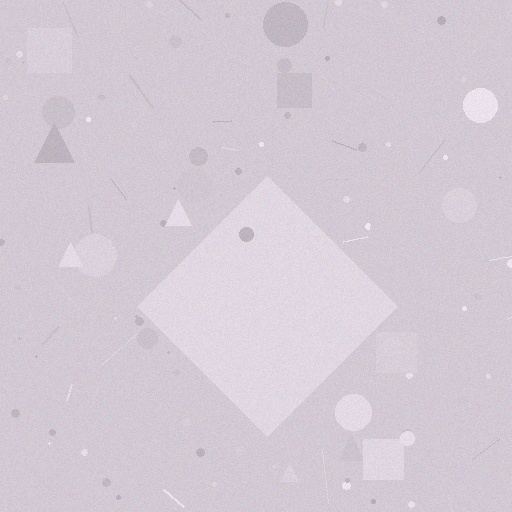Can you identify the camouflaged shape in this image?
The camouflaged shape is a diamond.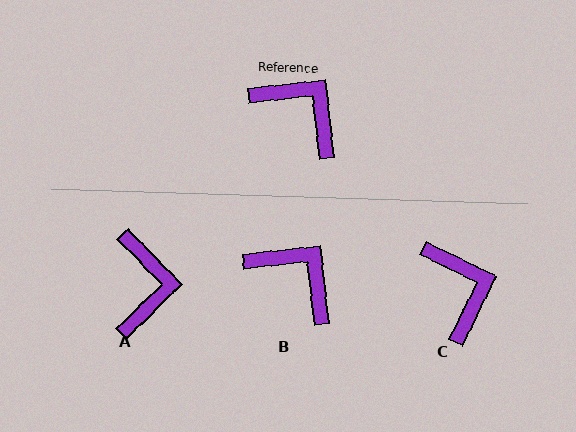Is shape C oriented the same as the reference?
No, it is off by about 32 degrees.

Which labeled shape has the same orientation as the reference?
B.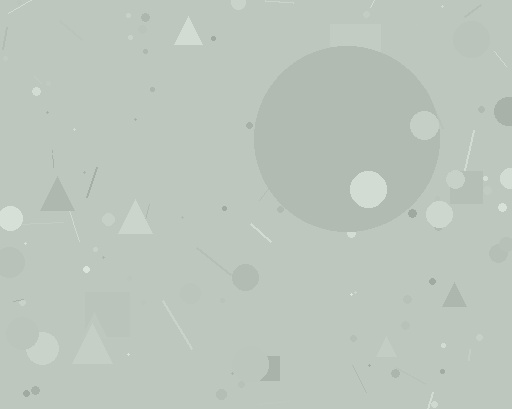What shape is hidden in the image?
A circle is hidden in the image.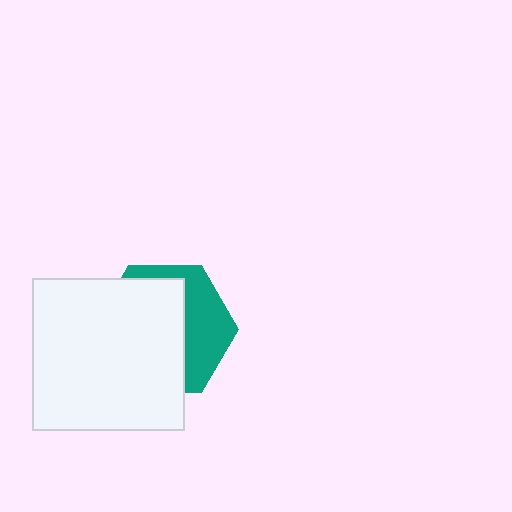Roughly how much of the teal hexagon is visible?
A small part of it is visible (roughly 37%).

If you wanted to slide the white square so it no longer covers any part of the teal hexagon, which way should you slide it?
Slide it left — that is the most direct way to separate the two shapes.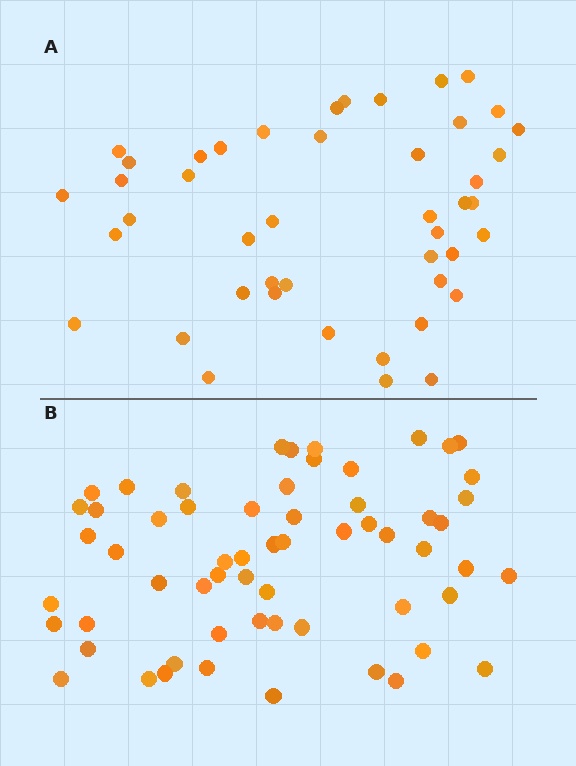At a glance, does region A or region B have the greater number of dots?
Region B (the bottom region) has more dots.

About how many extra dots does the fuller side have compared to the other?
Region B has approximately 15 more dots than region A.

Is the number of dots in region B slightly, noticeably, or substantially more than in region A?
Region B has noticeably more, but not dramatically so. The ratio is roughly 1.3 to 1.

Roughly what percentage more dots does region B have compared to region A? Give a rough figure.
About 35% more.